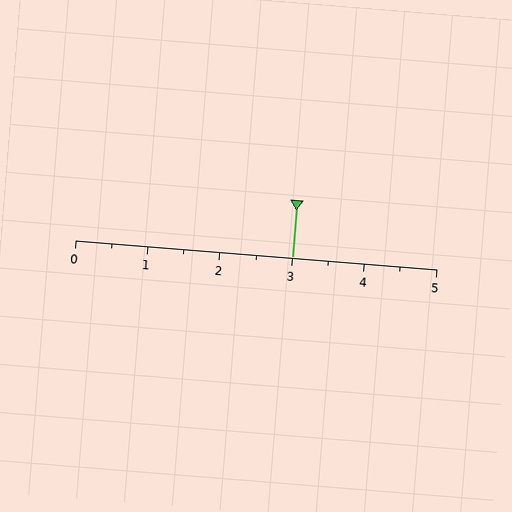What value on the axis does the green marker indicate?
The marker indicates approximately 3.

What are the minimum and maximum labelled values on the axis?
The axis runs from 0 to 5.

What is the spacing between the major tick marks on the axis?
The major ticks are spaced 1 apart.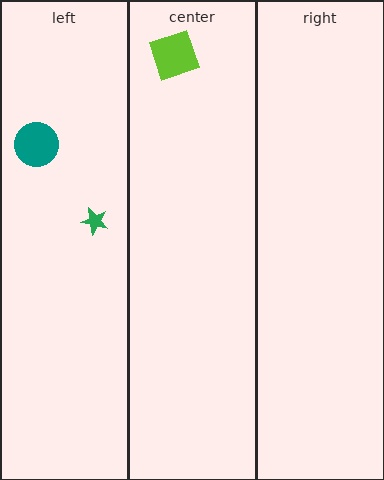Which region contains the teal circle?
The left region.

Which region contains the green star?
The left region.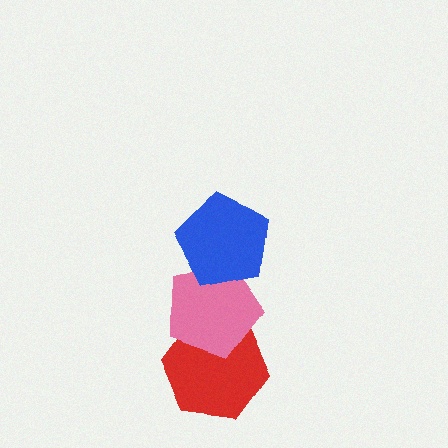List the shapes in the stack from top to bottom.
From top to bottom: the blue pentagon, the pink pentagon, the red hexagon.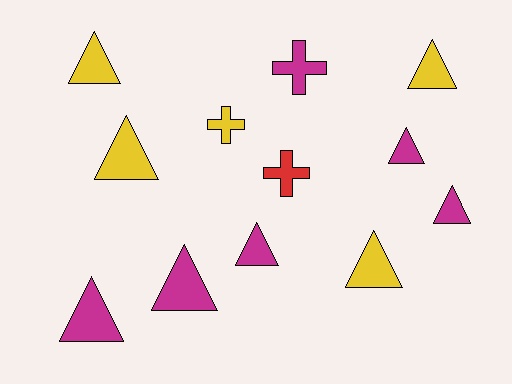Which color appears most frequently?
Magenta, with 6 objects.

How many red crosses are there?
There is 1 red cross.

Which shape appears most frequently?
Triangle, with 9 objects.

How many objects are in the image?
There are 12 objects.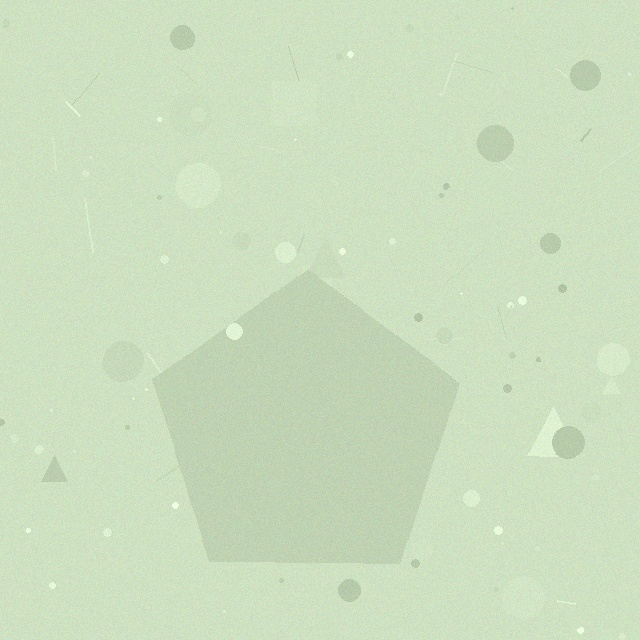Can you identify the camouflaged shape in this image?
The camouflaged shape is a pentagon.